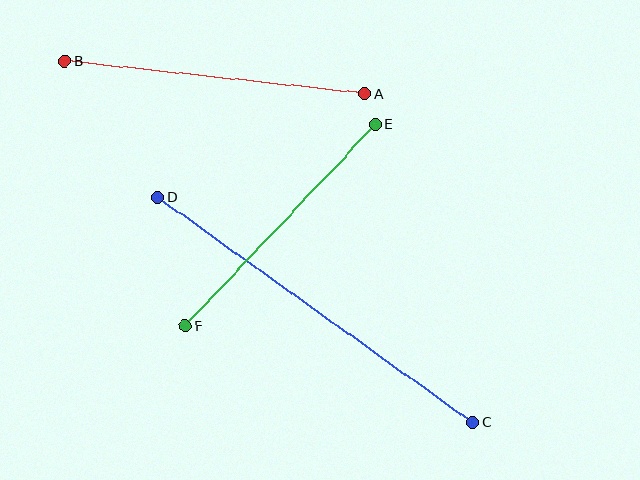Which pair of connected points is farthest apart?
Points C and D are farthest apart.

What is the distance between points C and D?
The distance is approximately 388 pixels.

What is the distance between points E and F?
The distance is approximately 277 pixels.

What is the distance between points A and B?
The distance is approximately 303 pixels.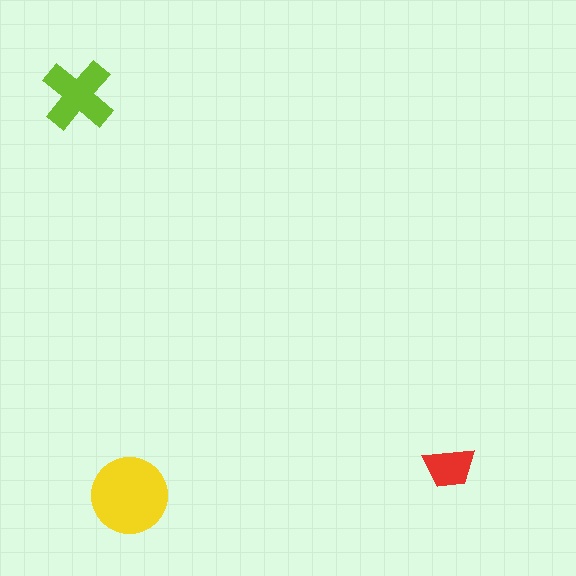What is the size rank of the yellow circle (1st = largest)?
1st.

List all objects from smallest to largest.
The red trapezoid, the lime cross, the yellow circle.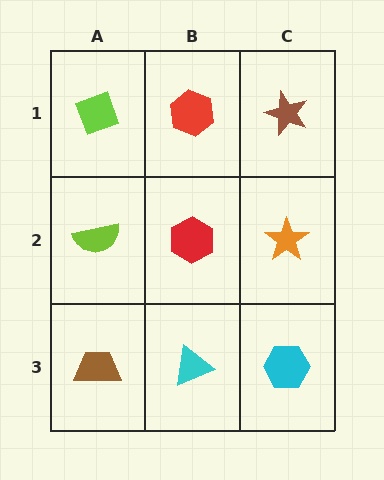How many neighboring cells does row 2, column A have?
3.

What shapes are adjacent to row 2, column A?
A lime diamond (row 1, column A), a brown trapezoid (row 3, column A), a red hexagon (row 2, column B).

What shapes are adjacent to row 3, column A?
A lime semicircle (row 2, column A), a cyan triangle (row 3, column B).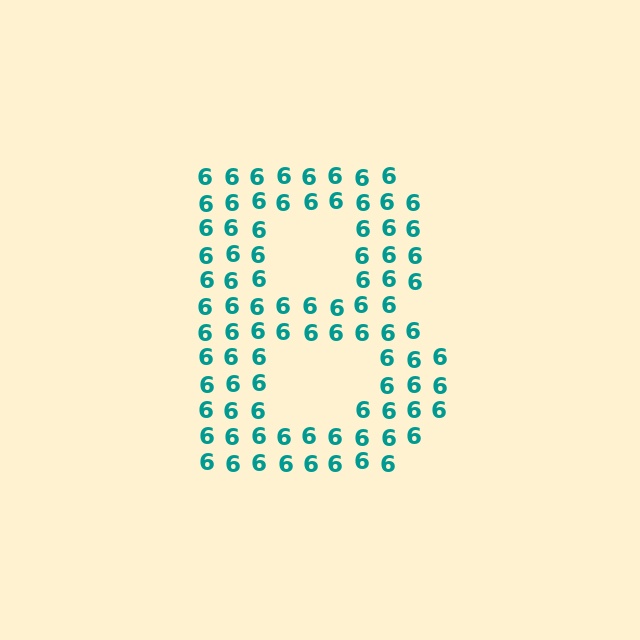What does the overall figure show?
The overall figure shows the letter B.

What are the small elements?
The small elements are digit 6's.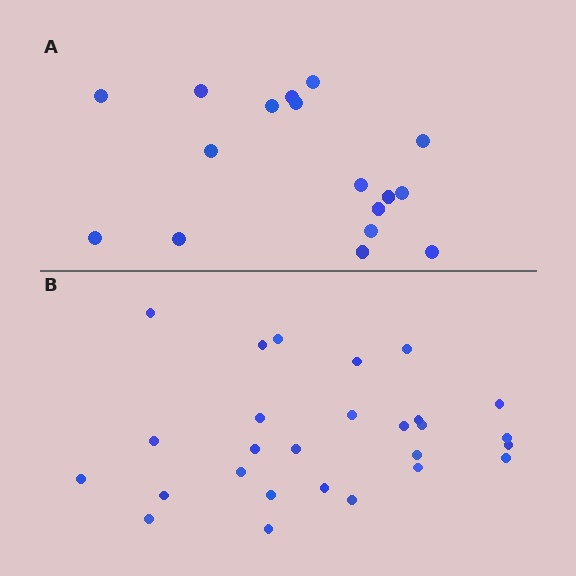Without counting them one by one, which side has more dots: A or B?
Region B (the bottom region) has more dots.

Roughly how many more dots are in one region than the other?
Region B has roughly 10 or so more dots than region A.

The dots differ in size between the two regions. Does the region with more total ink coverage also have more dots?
No. Region A has more total ink coverage because its dots are larger, but region B actually contains more individual dots. Total area can be misleading — the number of items is what matters here.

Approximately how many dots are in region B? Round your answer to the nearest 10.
About 30 dots. (The exact count is 27, which rounds to 30.)